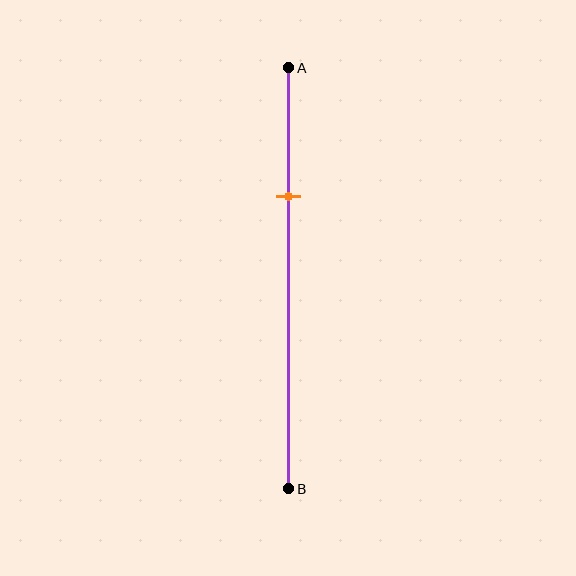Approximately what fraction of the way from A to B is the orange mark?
The orange mark is approximately 30% of the way from A to B.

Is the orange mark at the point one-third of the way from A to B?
Yes, the mark is approximately at the one-third point.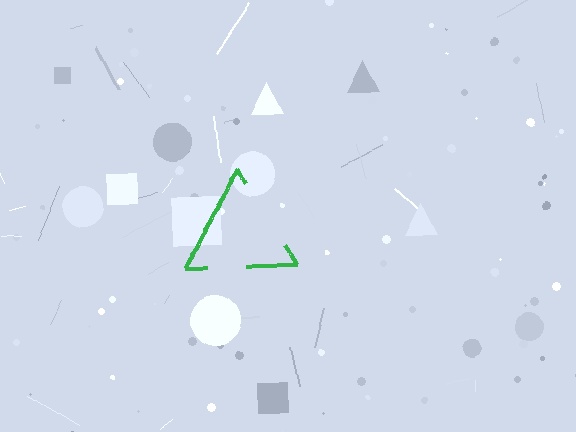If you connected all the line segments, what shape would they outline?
They would outline a triangle.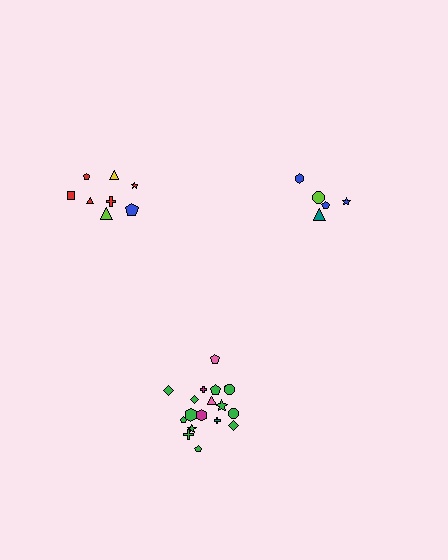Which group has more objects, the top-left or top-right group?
The top-left group.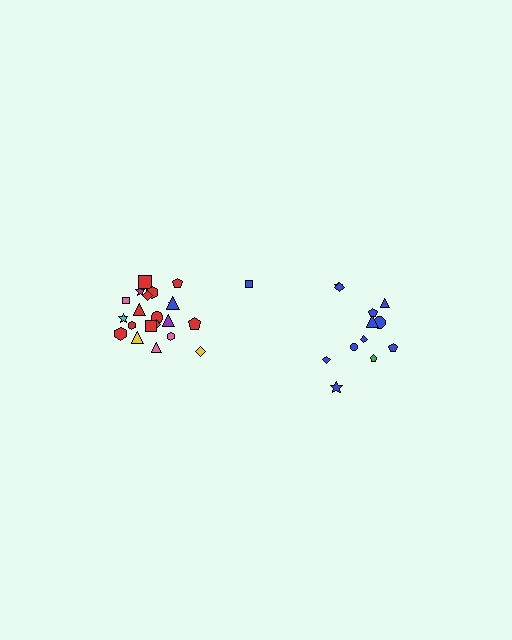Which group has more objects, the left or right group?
The left group.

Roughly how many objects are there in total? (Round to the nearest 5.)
Roughly 35 objects in total.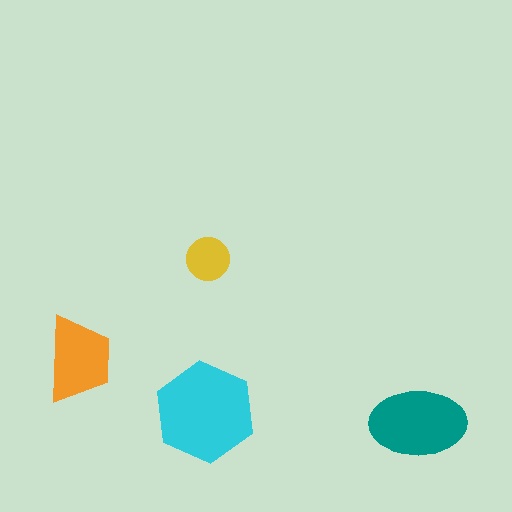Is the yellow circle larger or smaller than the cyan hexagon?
Smaller.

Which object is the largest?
The cyan hexagon.